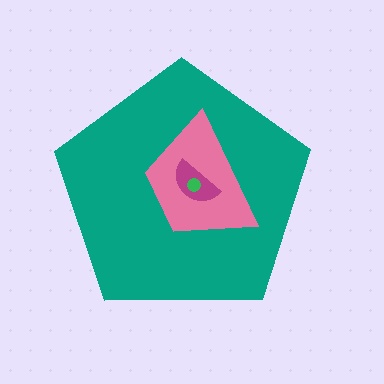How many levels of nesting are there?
4.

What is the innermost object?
The green circle.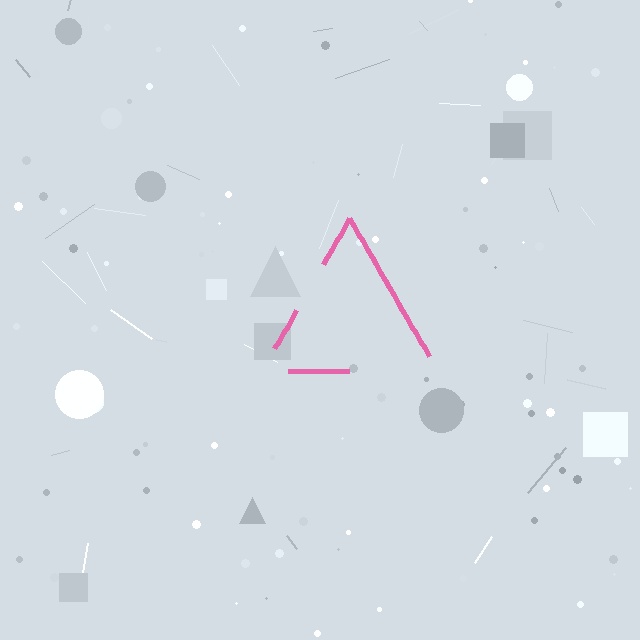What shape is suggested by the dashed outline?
The dashed outline suggests a triangle.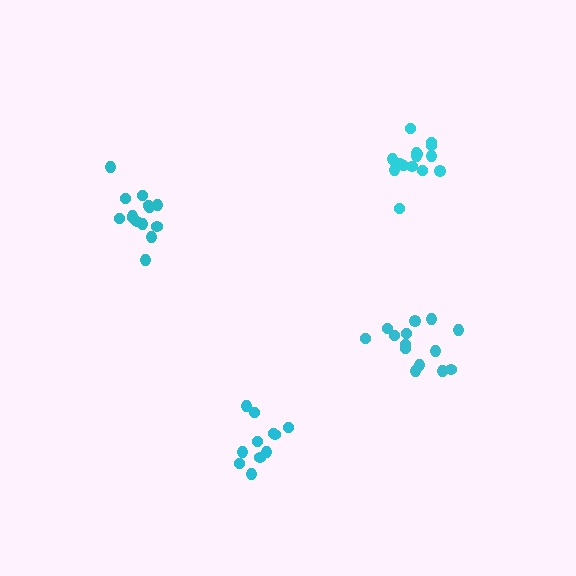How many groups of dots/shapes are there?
There are 4 groups.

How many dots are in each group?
Group 1: 14 dots, Group 2: 11 dots, Group 3: 14 dots, Group 4: 15 dots (54 total).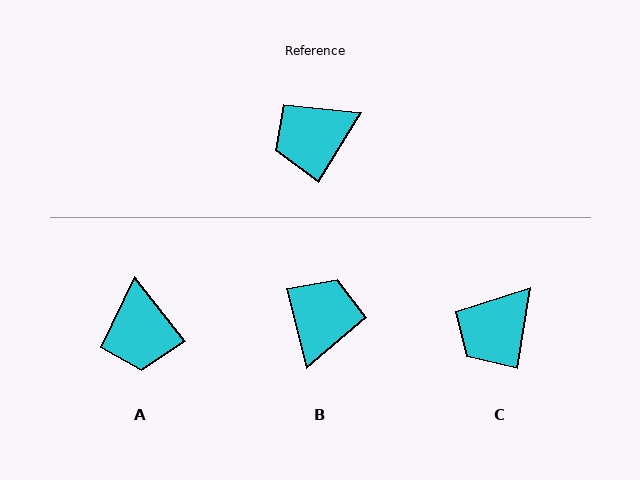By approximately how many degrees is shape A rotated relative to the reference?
Approximately 70 degrees counter-clockwise.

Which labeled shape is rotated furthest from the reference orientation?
B, about 134 degrees away.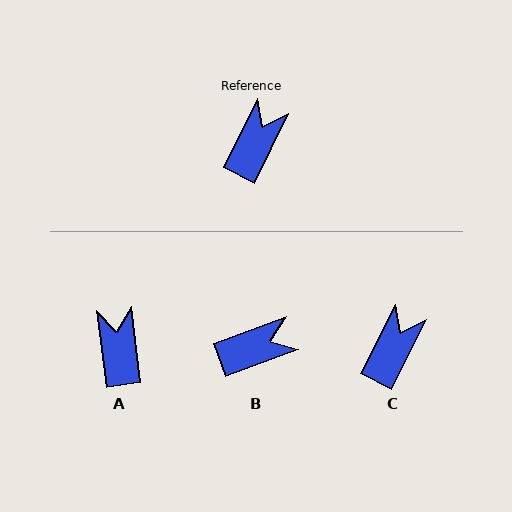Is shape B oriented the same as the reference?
No, it is off by about 43 degrees.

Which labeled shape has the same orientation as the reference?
C.